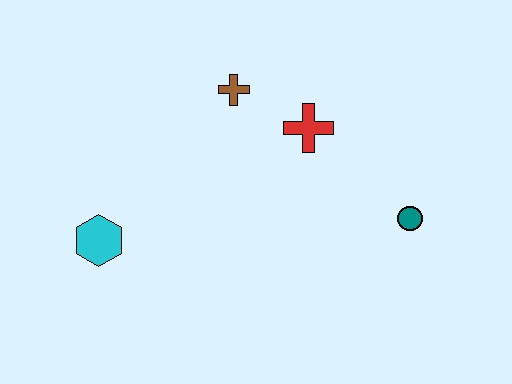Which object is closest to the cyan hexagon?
The brown cross is closest to the cyan hexagon.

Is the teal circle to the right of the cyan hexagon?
Yes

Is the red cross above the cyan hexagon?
Yes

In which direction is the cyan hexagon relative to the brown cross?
The cyan hexagon is below the brown cross.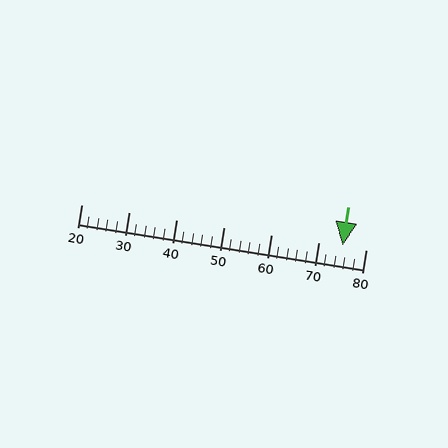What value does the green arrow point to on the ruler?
The green arrow points to approximately 75.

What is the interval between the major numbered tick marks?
The major tick marks are spaced 10 units apart.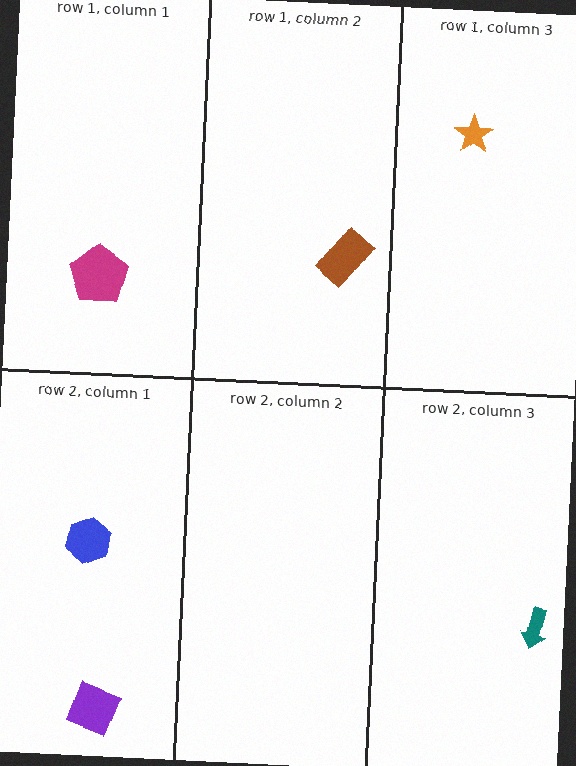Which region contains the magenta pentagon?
The row 1, column 1 region.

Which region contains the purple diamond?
The row 2, column 1 region.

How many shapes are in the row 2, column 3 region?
1.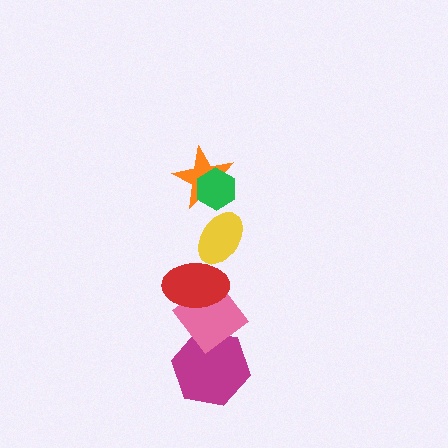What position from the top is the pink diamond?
The pink diamond is 5th from the top.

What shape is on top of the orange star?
The green hexagon is on top of the orange star.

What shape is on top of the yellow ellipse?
The orange star is on top of the yellow ellipse.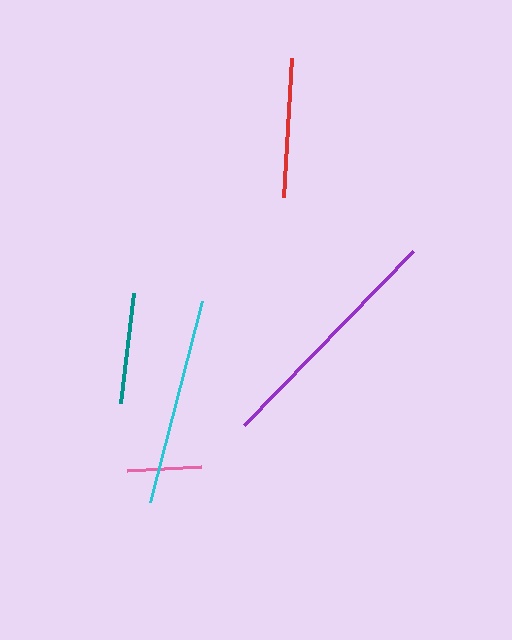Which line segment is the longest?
The purple line is the longest at approximately 242 pixels.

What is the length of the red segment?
The red segment is approximately 139 pixels long.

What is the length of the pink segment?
The pink segment is approximately 74 pixels long.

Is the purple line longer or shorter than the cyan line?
The purple line is longer than the cyan line.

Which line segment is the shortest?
The pink line is the shortest at approximately 74 pixels.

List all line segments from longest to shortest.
From longest to shortest: purple, cyan, red, teal, pink.